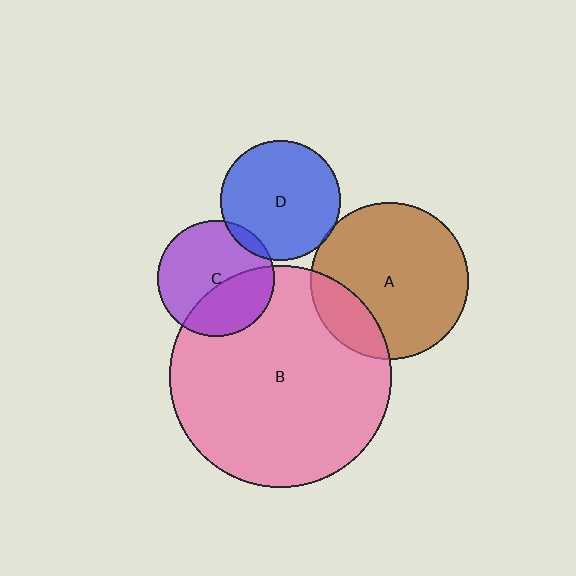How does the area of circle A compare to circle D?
Approximately 1.7 times.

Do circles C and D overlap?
Yes.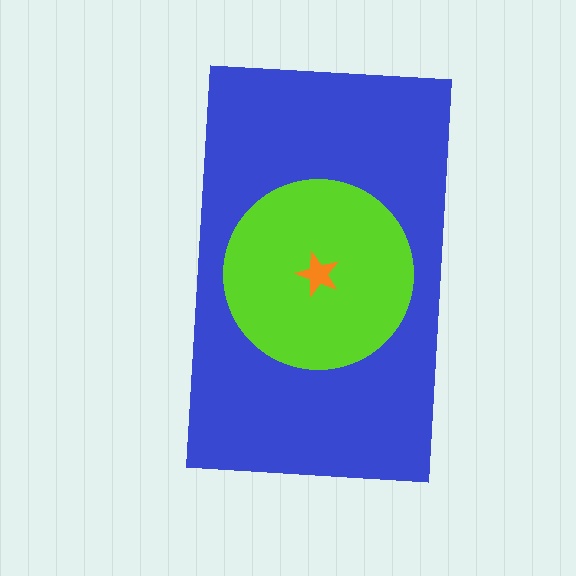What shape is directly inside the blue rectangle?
The lime circle.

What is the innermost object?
The orange star.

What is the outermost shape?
The blue rectangle.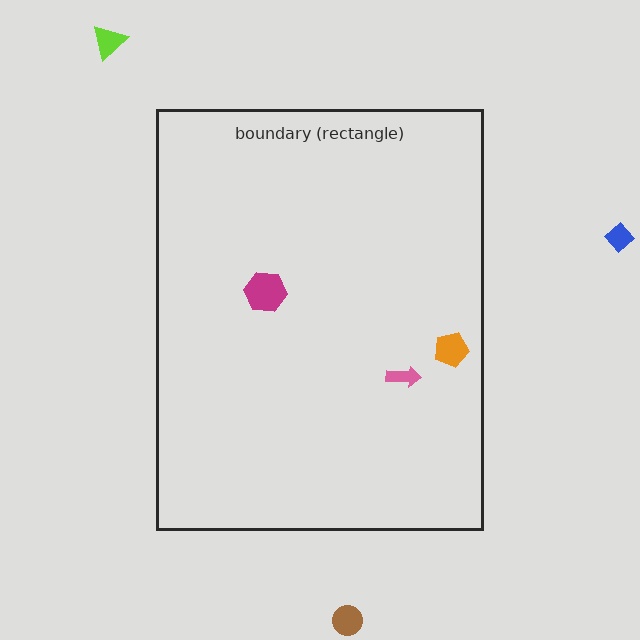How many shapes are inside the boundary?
3 inside, 3 outside.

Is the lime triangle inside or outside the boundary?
Outside.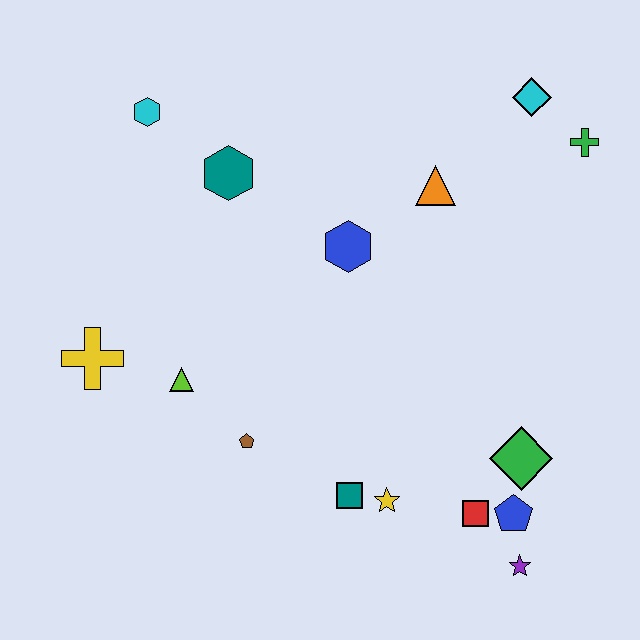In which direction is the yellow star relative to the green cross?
The yellow star is below the green cross.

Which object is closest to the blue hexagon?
The orange triangle is closest to the blue hexagon.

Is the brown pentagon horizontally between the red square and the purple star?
No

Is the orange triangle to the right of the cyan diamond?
No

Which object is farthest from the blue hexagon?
The purple star is farthest from the blue hexagon.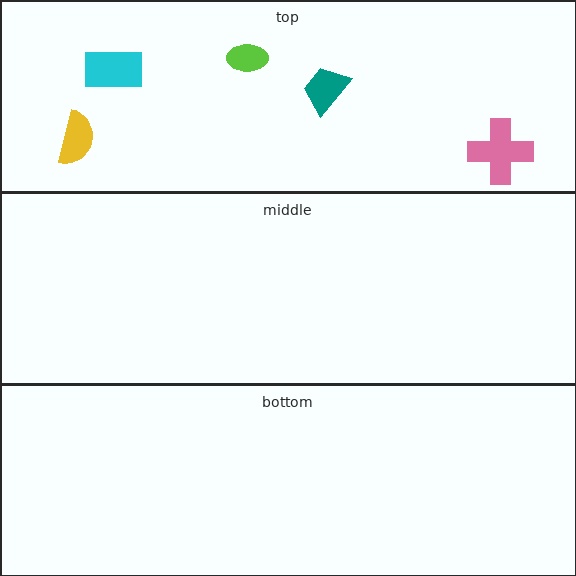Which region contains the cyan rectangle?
The top region.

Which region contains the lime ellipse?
The top region.